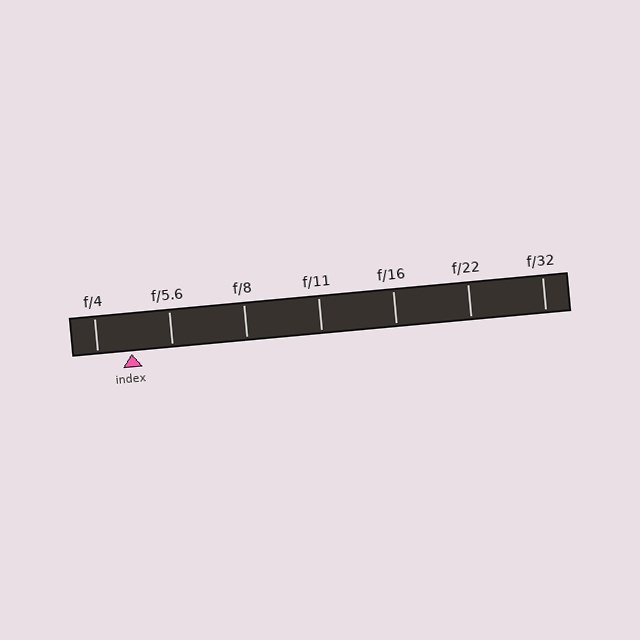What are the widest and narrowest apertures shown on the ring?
The widest aperture shown is f/4 and the narrowest is f/32.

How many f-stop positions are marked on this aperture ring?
There are 7 f-stop positions marked.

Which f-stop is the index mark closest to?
The index mark is closest to f/4.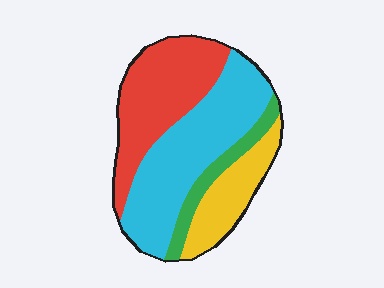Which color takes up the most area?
Cyan, at roughly 40%.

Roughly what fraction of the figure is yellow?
Yellow takes up less than a quarter of the figure.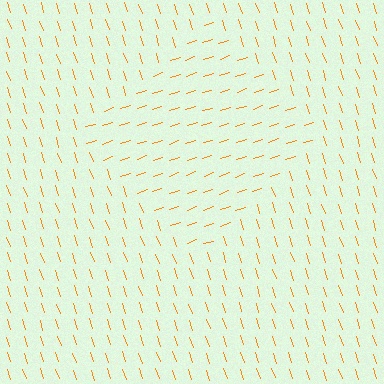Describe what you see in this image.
The image is filled with small orange line segments. A diamond region in the image has lines oriented differently from the surrounding lines, creating a visible texture boundary.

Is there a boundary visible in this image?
Yes, there is a texture boundary formed by a change in line orientation.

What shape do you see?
I see a diamond.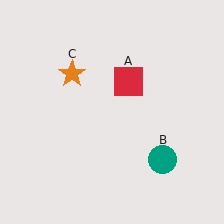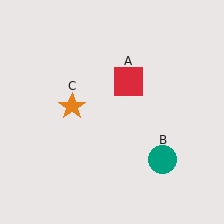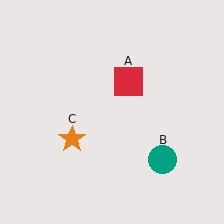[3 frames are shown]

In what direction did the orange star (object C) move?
The orange star (object C) moved down.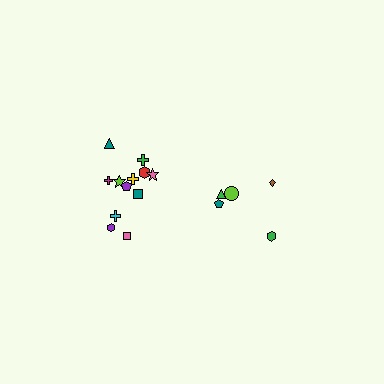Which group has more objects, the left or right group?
The left group.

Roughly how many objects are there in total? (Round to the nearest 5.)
Roughly 15 objects in total.